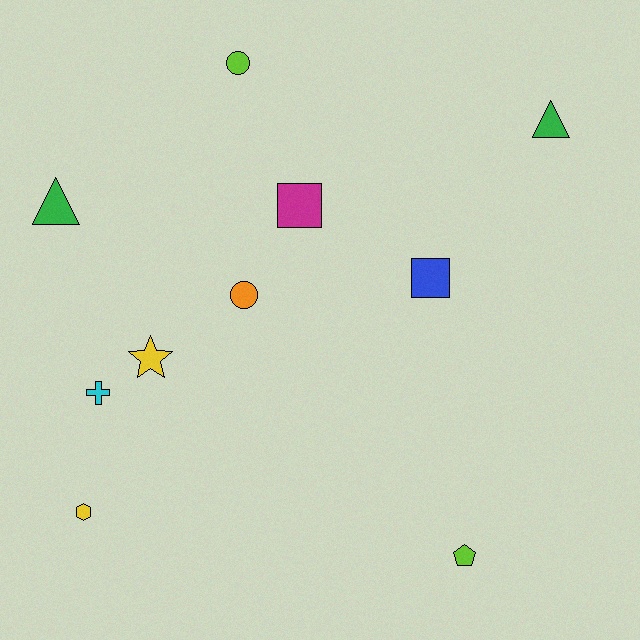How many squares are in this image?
There are 2 squares.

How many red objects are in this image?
There are no red objects.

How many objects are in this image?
There are 10 objects.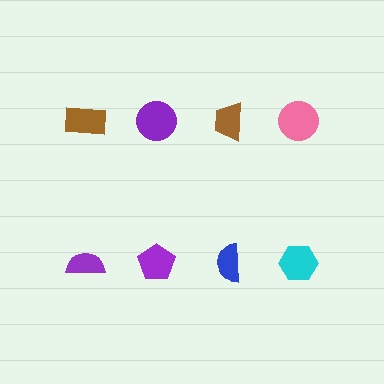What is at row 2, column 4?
A cyan hexagon.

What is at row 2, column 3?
A blue semicircle.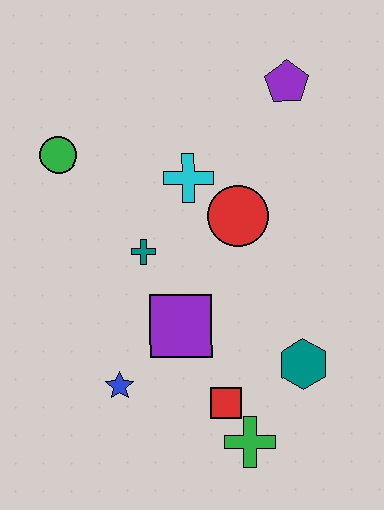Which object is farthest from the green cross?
The purple pentagon is farthest from the green cross.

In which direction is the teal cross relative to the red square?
The teal cross is above the red square.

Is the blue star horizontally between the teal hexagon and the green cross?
No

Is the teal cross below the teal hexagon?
No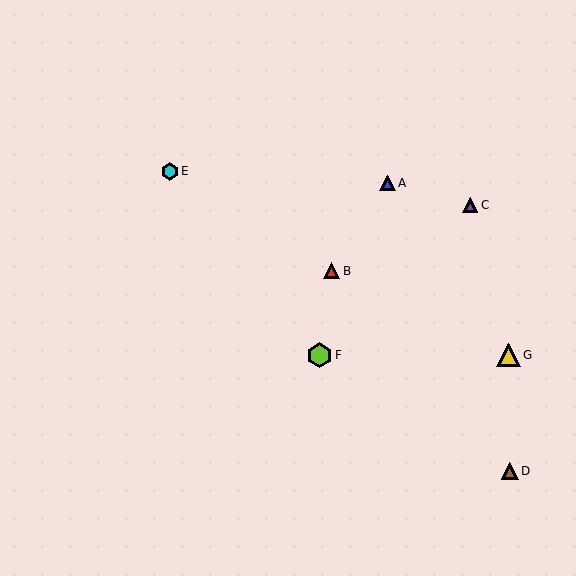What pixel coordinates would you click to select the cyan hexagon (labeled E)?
Click at (170, 172) to select the cyan hexagon E.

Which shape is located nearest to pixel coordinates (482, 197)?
The purple triangle (labeled C) at (470, 205) is nearest to that location.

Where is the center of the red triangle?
The center of the red triangle is at (332, 271).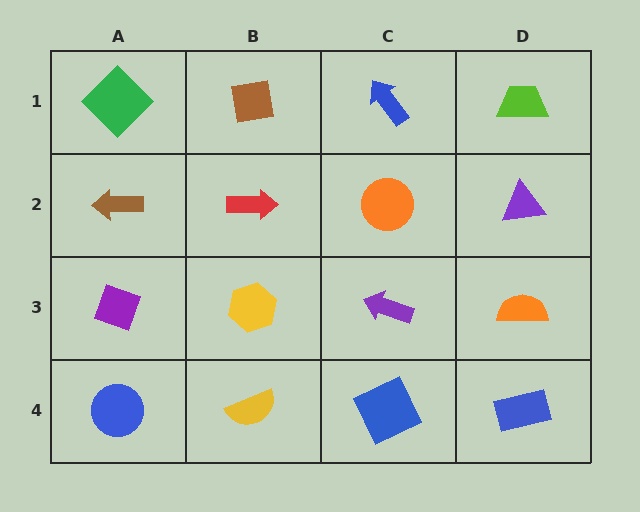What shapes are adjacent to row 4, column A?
A purple diamond (row 3, column A), a yellow semicircle (row 4, column B).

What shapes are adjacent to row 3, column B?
A red arrow (row 2, column B), a yellow semicircle (row 4, column B), a purple diamond (row 3, column A), a purple arrow (row 3, column C).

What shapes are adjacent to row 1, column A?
A brown arrow (row 2, column A), a brown square (row 1, column B).